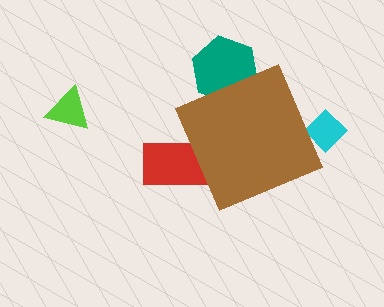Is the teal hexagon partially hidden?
Yes, the teal hexagon is partially hidden behind the brown diamond.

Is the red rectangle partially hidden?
Yes, the red rectangle is partially hidden behind the brown diamond.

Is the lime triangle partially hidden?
No, the lime triangle is fully visible.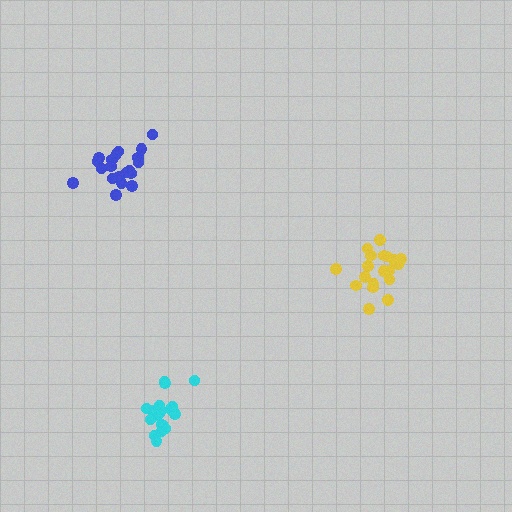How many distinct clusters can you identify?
There are 3 distinct clusters.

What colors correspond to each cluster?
The clusters are colored: blue, cyan, yellow.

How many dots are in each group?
Group 1: 20 dots, Group 2: 17 dots, Group 3: 19 dots (56 total).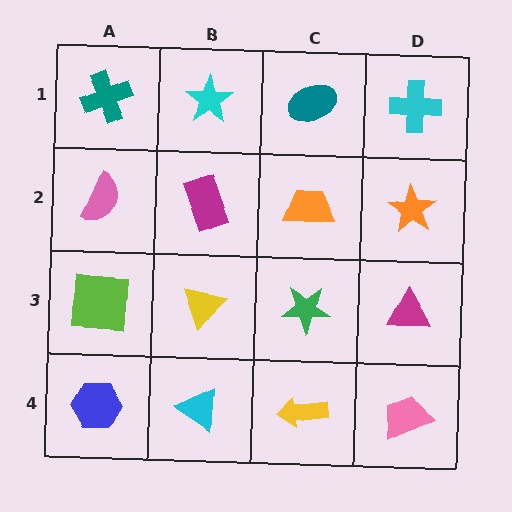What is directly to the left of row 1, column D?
A teal ellipse.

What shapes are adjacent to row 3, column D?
An orange star (row 2, column D), a pink trapezoid (row 4, column D), a green star (row 3, column C).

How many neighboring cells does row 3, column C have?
4.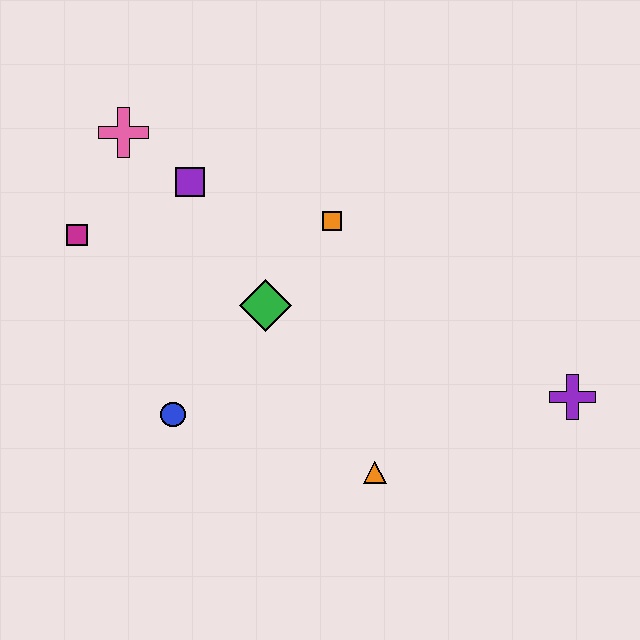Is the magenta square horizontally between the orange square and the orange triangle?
No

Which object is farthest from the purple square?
The purple cross is farthest from the purple square.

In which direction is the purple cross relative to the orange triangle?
The purple cross is to the right of the orange triangle.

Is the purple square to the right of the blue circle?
Yes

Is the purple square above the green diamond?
Yes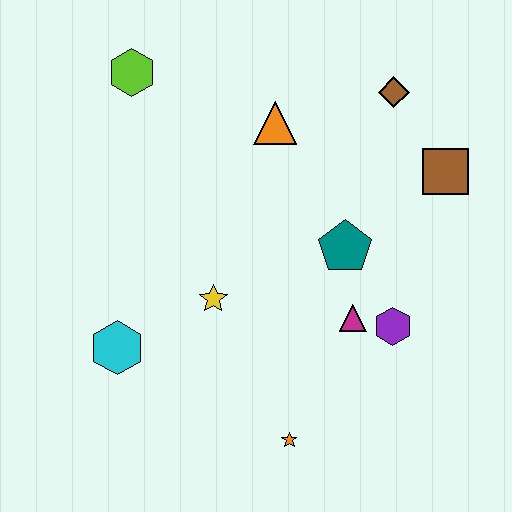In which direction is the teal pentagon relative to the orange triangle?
The teal pentagon is below the orange triangle.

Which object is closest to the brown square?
The brown diamond is closest to the brown square.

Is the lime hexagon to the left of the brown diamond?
Yes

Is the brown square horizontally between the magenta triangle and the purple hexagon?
No